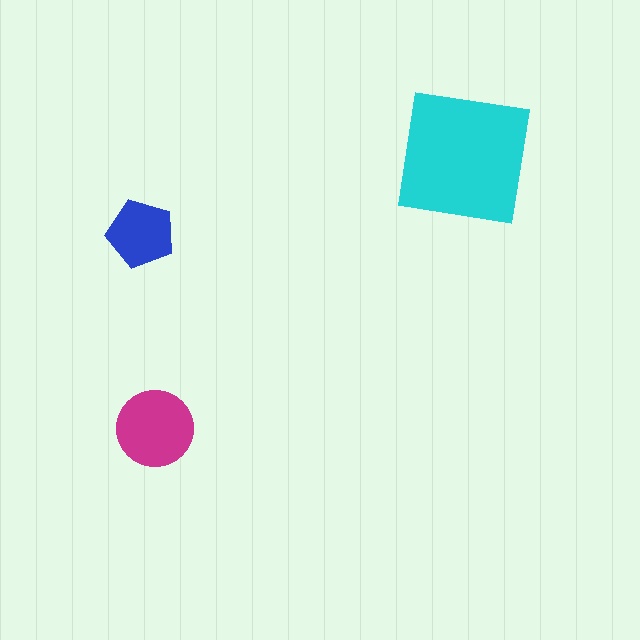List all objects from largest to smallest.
The cyan square, the magenta circle, the blue pentagon.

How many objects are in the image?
There are 3 objects in the image.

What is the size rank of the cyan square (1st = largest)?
1st.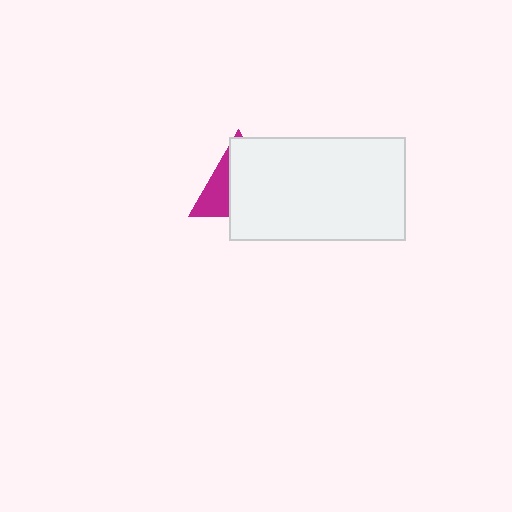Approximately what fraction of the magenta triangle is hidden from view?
Roughly 65% of the magenta triangle is hidden behind the white rectangle.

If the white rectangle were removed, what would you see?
You would see the complete magenta triangle.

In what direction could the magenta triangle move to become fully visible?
The magenta triangle could move left. That would shift it out from behind the white rectangle entirely.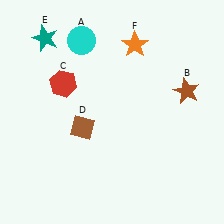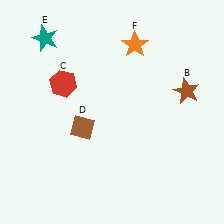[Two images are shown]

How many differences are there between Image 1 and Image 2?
There is 1 difference between the two images.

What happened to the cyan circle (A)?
The cyan circle (A) was removed in Image 2. It was in the top-left area of Image 1.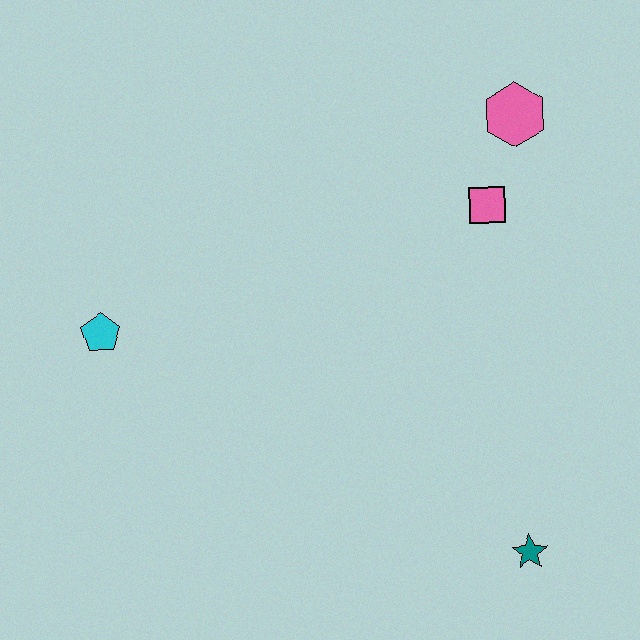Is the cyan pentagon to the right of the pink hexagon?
No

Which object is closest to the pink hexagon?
The pink square is closest to the pink hexagon.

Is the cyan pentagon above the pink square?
No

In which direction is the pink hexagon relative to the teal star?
The pink hexagon is above the teal star.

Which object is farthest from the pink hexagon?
The cyan pentagon is farthest from the pink hexagon.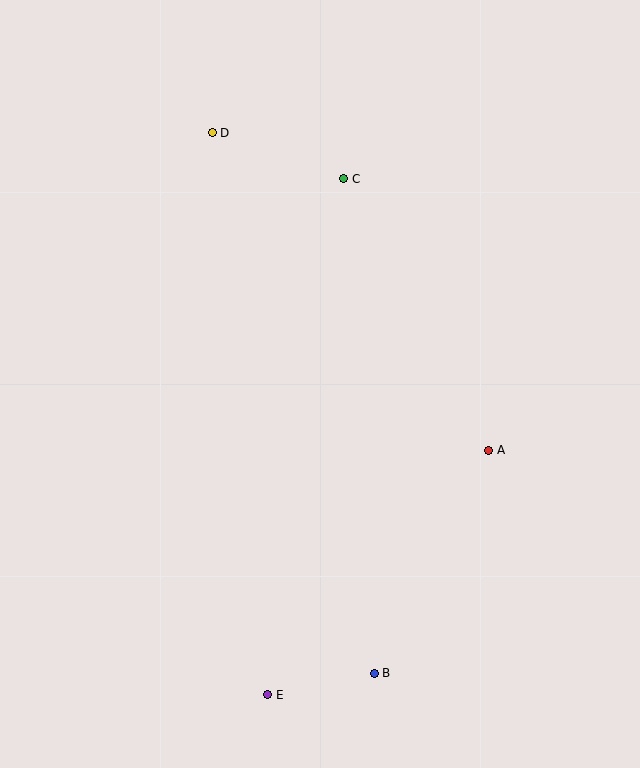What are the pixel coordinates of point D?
Point D is at (212, 133).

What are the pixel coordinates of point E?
Point E is at (268, 695).